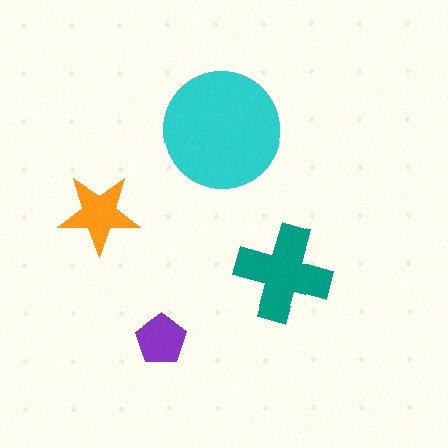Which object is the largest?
The cyan circle.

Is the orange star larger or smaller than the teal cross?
Smaller.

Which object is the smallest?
The purple pentagon.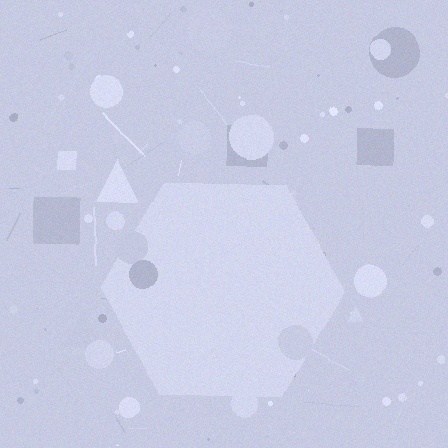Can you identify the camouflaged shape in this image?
The camouflaged shape is a hexagon.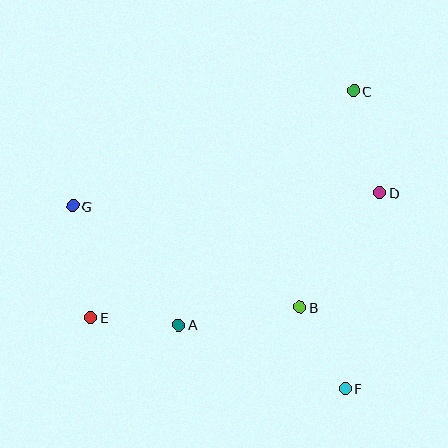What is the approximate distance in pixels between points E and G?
The distance between E and G is approximately 113 pixels.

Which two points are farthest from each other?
Points C and E are farthest from each other.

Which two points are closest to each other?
Points A and E are closest to each other.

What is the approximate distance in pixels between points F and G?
The distance between F and G is approximately 328 pixels.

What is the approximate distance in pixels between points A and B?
The distance between A and B is approximately 123 pixels.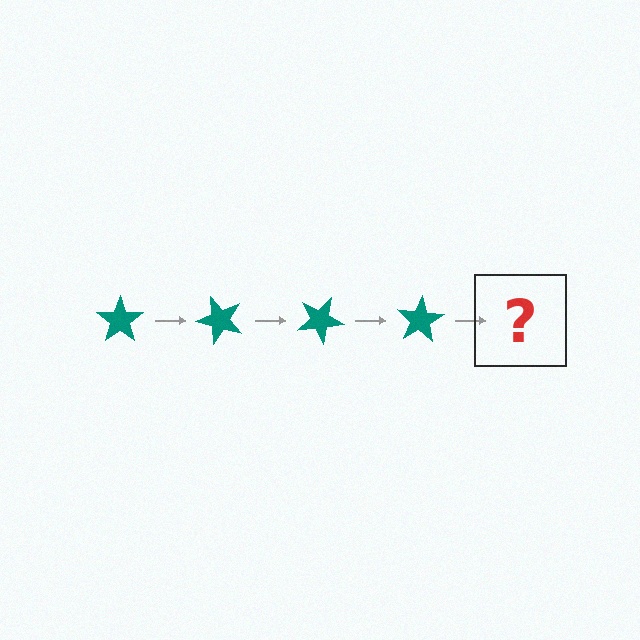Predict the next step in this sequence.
The next step is a teal star rotated 200 degrees.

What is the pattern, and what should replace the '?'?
The pattern is that the star rotates 50 degrees each step. The '?' should be a teal star rotated 200 degrees.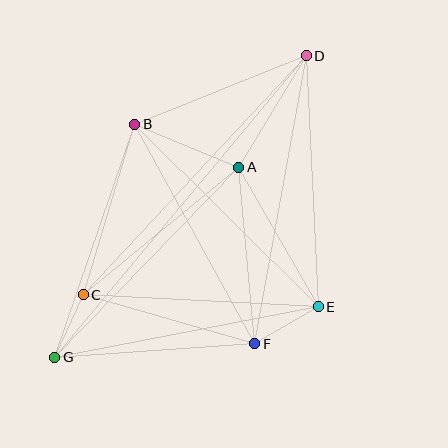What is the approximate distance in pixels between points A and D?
The distance between A and D is approximately 131 pixels.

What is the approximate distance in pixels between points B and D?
The distance between B and D is approximately 185 pixels.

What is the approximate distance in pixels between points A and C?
The distance between A and C is approximately 201 pixels.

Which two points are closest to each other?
Points C and G are closest to each other.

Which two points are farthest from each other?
Points D and G are farthest from each other.